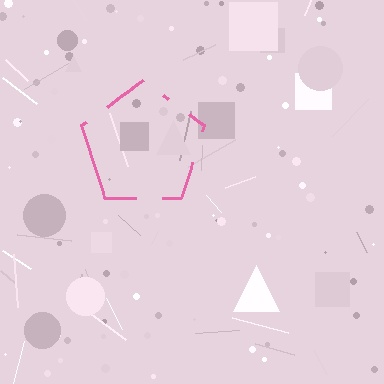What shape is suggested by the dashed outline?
The dashed outline suggests a pentagon.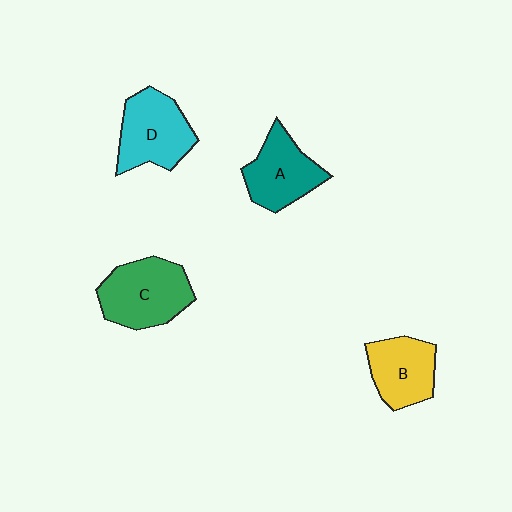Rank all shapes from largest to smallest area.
From largest to smallest: C (green), D (cyan), A (teal), B (yellow).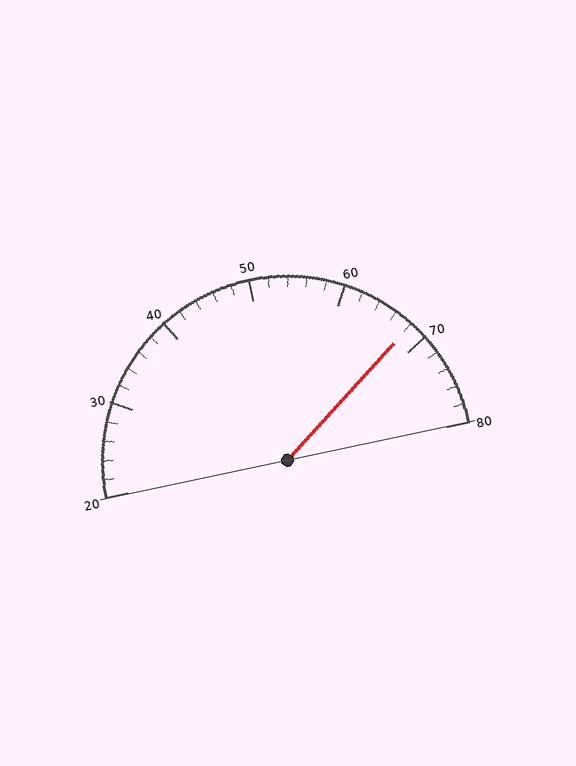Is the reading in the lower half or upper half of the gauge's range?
The reading is in the upper half of the range (20 to 80).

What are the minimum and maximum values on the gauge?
The gauge ranges from 20 to 80.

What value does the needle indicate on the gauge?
The needle indicates approximately 68.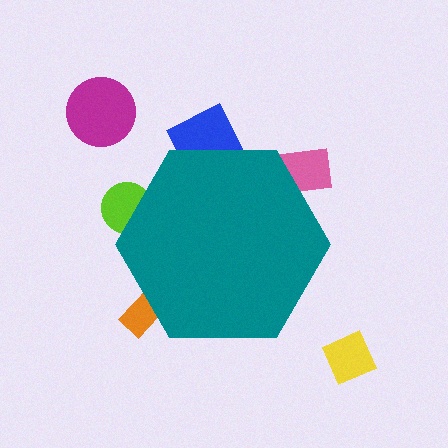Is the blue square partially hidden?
Yes, the blue square is partially hidden behind the teal hexagon.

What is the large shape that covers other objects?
A teal hexagon.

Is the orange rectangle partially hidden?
Yes, the orange rectangle is partially hidden behind the teal hexagon.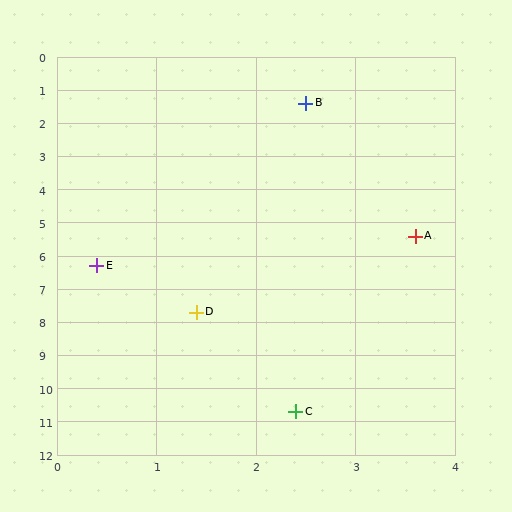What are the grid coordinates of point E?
Point E is at approximately (0.4, 6.3).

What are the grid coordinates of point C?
Point C is at approximately (2.4, 10.7).